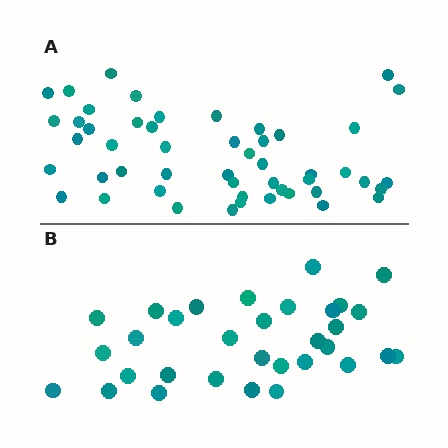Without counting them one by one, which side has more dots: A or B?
Region A (the top region) has more dots.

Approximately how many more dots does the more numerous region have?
Region A has approximately 20 more dots than region B.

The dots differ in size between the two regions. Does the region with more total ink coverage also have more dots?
No. Region B has more total ink coverage because its dots are larger, but region A actually contains more individual dots. Total area can be misleading — the number of items is what matters here.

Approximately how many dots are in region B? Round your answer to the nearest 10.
About 30 dots. (The exact count is 32, which rounds to 30.)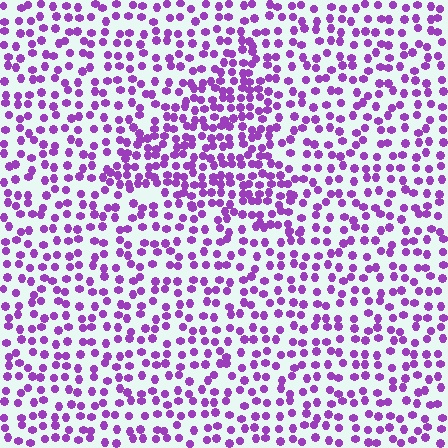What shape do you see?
I see a triangle.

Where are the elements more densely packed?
The elements are more densely packed inside the triangle boundary.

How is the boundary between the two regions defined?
The boundary is defined by a change in element density (approximately 1.7x ratio). All elements are the same color, size, and shape.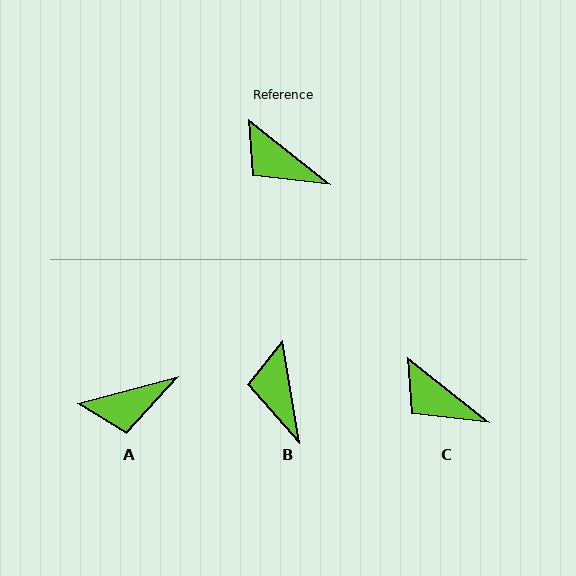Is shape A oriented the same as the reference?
No, it is off by about 54 degrees.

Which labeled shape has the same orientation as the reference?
C.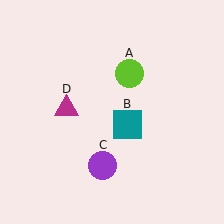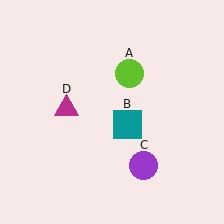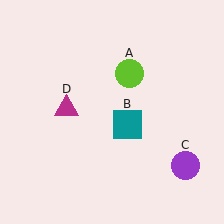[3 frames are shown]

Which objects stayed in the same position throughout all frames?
Lime circle (object A) and teal square (object B) and magenta triangle (object D) remained stationary.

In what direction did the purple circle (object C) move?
The purple circle (object C) moved right.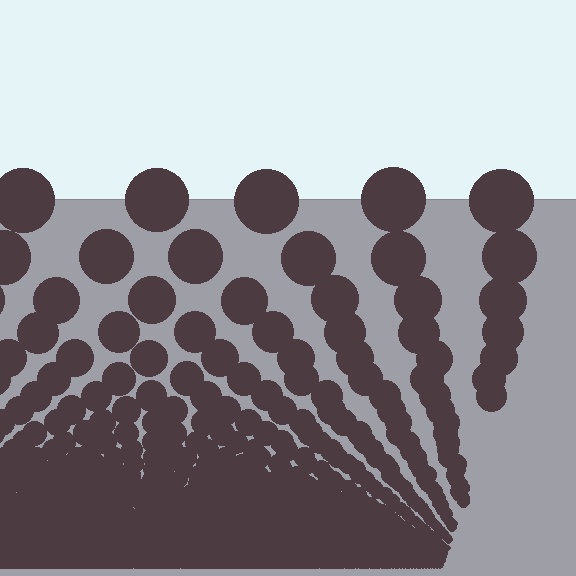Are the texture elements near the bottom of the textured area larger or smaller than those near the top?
Smaller. The gradient is inverted — elements near the bottom are smaller and denser.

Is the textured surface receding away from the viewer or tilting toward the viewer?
The surface appears to tilt toward the viewer. Texture elements get larger and sparser toward the top.